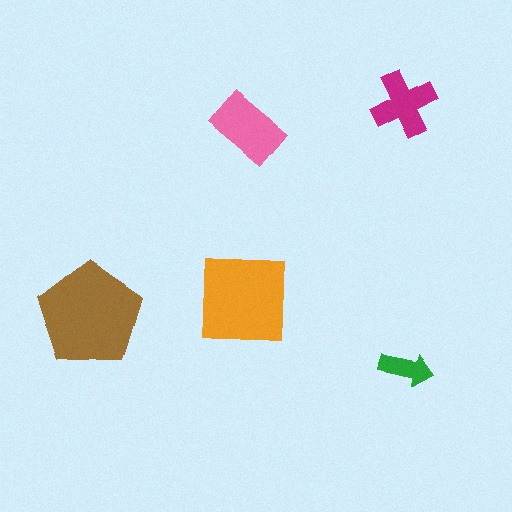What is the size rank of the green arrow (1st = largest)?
5th.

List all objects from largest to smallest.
The brown pentagon, the orange square, the pink rectangle, the magenta cross, the green arrow.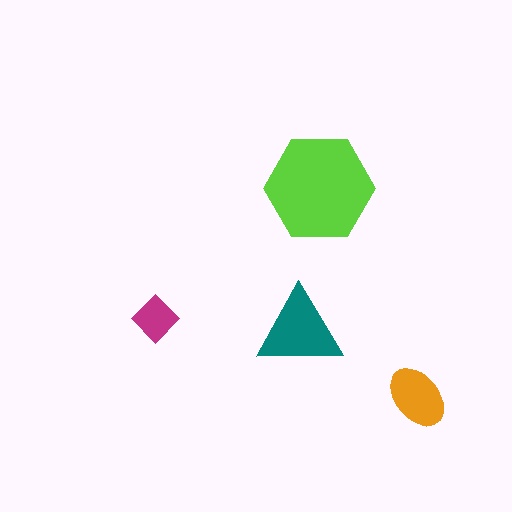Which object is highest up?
The lime hexagon is topmost.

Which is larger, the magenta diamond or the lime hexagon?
The lime hexagon.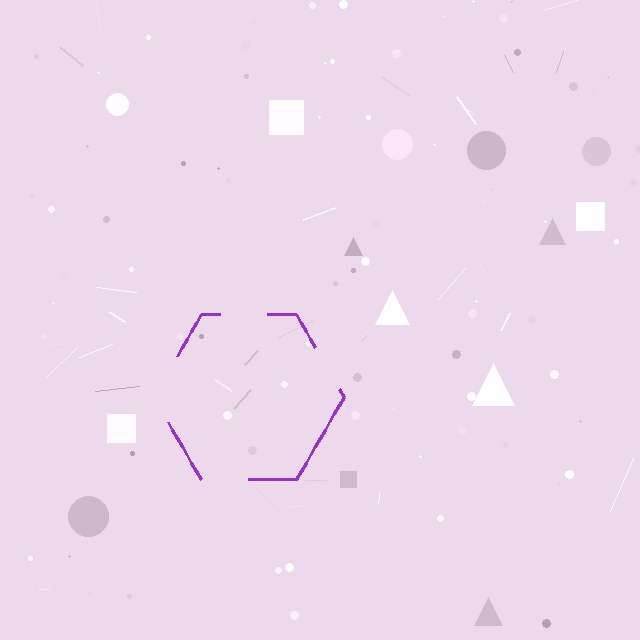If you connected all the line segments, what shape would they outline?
They would outline a hexagon.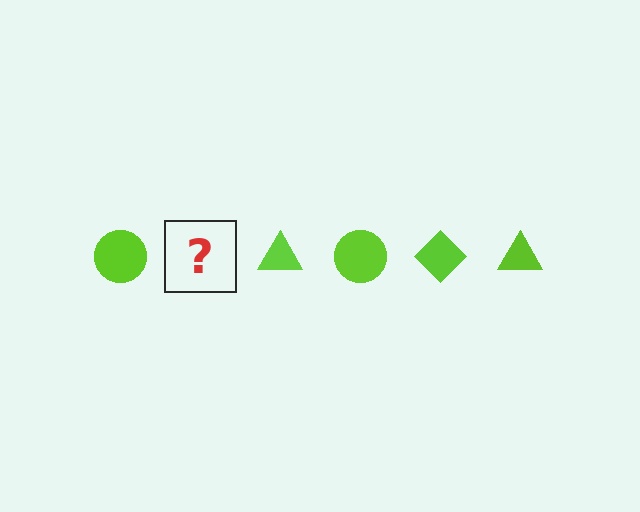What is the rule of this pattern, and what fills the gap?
The rule is that the pattern cycles through circle, diamond, triangle shapes in lime. The gap should be filled with a lime diamond.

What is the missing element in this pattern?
The missing element is a lime diamond.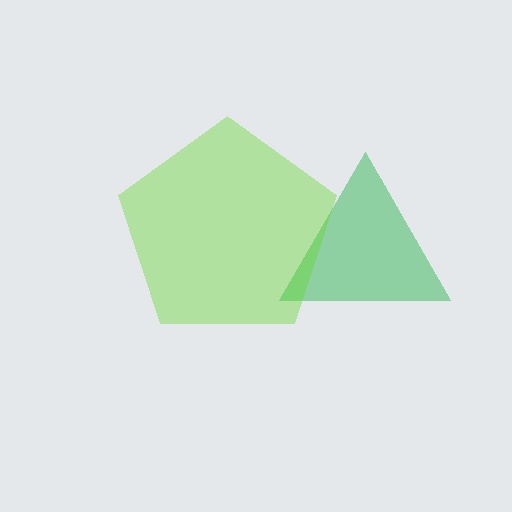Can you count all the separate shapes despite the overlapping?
Yes, there are 2 separate shapes.